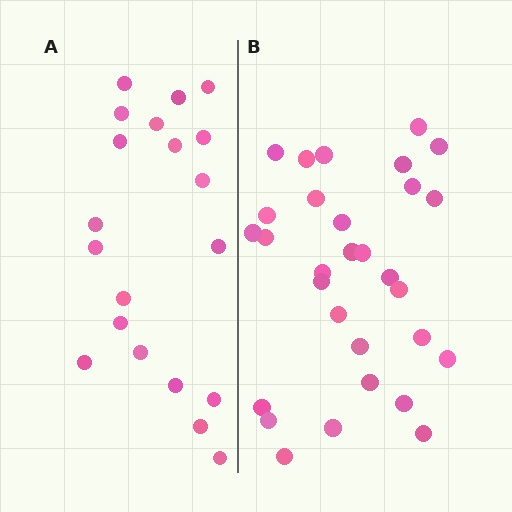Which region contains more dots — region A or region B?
Region B (the right region) has more dots.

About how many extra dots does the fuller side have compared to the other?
Region B has roughly 10 or so more dots than region A.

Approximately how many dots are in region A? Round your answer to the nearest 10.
About 20 dots.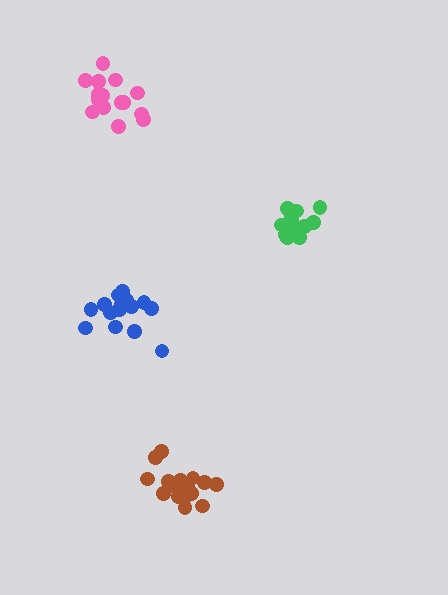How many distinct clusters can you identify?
There are 4 distinct clusters.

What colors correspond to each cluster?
The clusters are colored: pink, blue, brown, green.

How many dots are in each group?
Group 1: 15 dots, Group 2: 15 dots, Group 3: 17 dots, Group 4: 13 dots (60 total).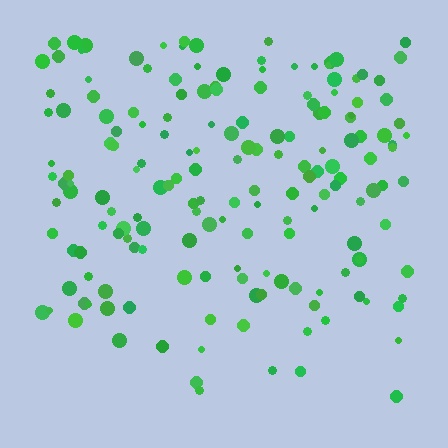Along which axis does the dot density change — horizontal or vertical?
Vertical.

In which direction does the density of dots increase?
From bottom to top, with the top side densest.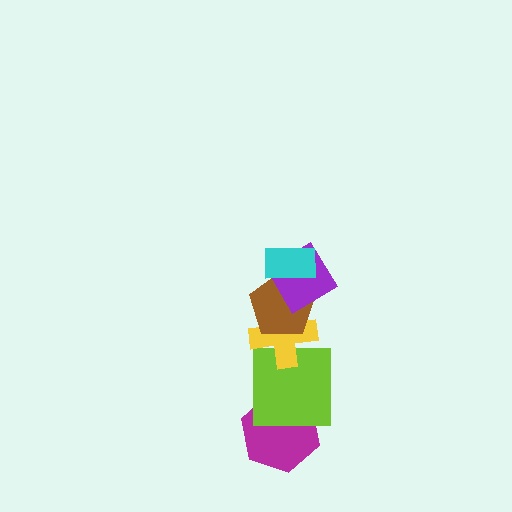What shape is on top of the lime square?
The yellow cross is on top of the lime square.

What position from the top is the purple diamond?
The purple diamond is 2nd from the top.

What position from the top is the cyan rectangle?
The cyan rectangle is 1st from the top.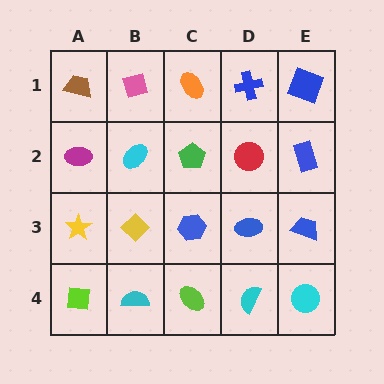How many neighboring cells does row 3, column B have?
4.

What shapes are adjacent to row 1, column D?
A red circle (row 2, column D), an orange ellipse (row 1, column C), a blue square (row 1, column E).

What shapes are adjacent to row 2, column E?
A blue square (row 1, column E), a blue trapezoid (row 3, column E), a red circle (row 2, column D).